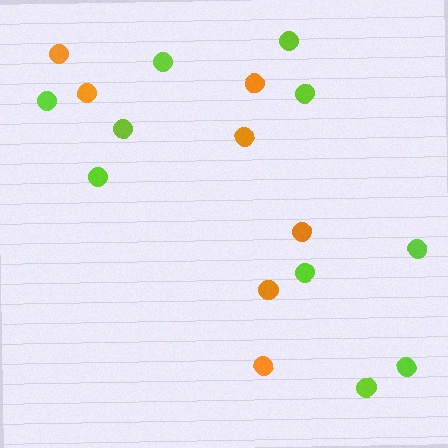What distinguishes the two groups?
There are 2 groups: one group of lime circles (10) and one group of orange circles (7).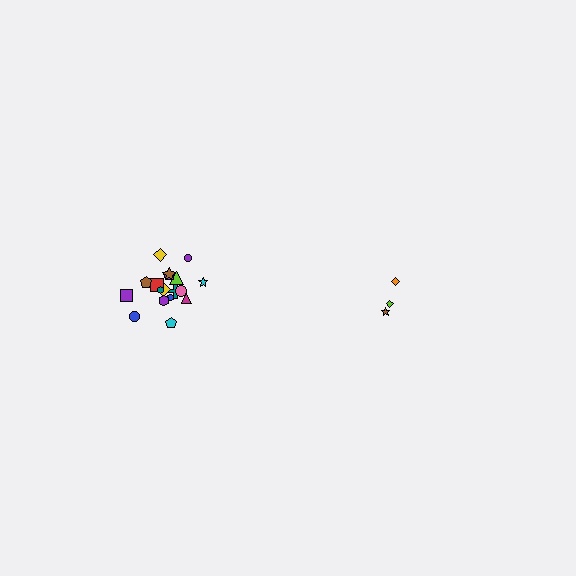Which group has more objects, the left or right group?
The left group.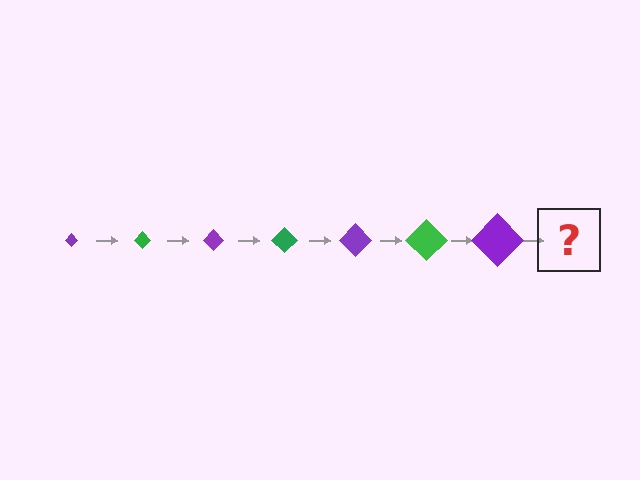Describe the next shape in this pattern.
It should be a green diamond, larger than the previous one.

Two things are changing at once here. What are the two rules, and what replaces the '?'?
The two rules are that the diamond grows larger each step and the color cycles through purple and green. The '?' should be a green diamond, larger than the previous one.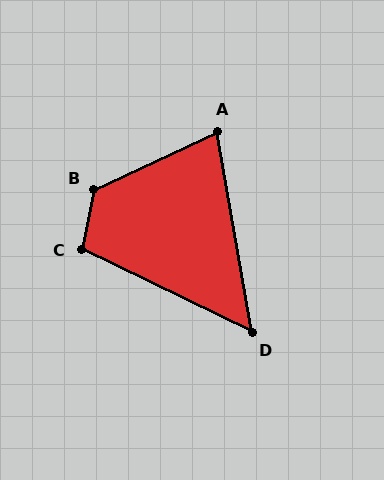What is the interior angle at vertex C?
Approximately 105 degrees (obtuse).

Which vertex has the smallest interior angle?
D, at approximately 54 degrees.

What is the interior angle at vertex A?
Approximately 75 degrees (acute).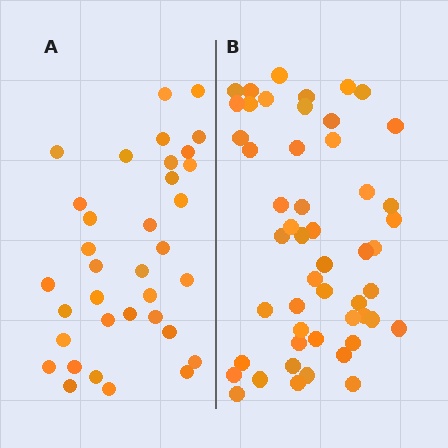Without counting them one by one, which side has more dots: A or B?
Region B (the right region) has more dots.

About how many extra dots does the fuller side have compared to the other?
Region B has approximately 15 more dots than region A.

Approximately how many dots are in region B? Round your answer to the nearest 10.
About 50 dots. (The exact count is 51, which rounds to 50.)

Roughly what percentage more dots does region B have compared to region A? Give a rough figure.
About 45% more.